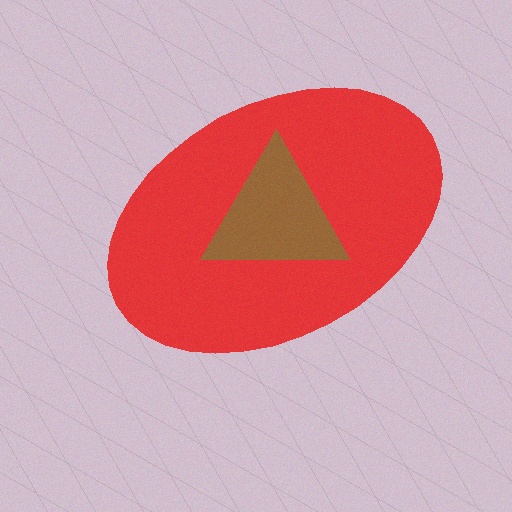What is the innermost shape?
The brown triangle.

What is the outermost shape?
The red ellipse.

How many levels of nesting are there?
2.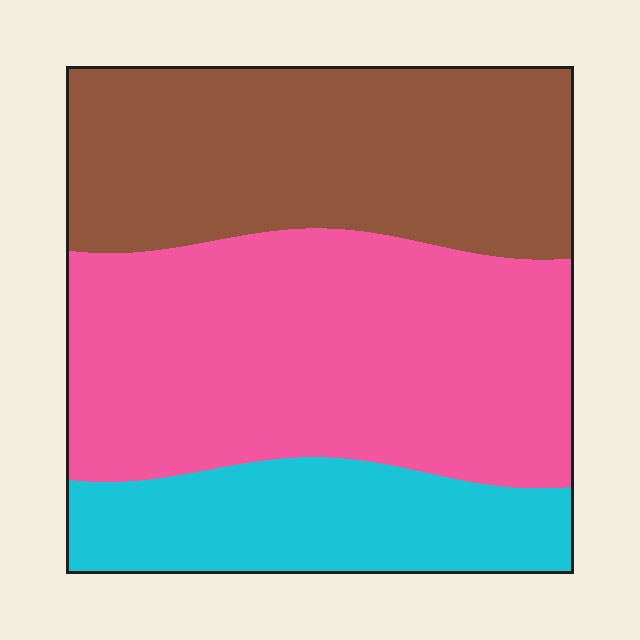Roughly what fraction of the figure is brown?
Brown covers roughly 35% of the figure.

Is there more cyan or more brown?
Brown.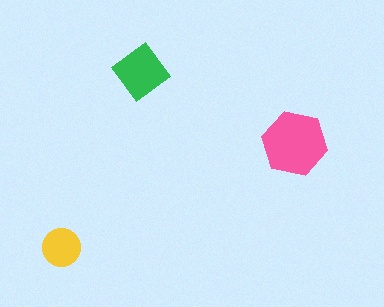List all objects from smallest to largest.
The yellow circle, the green diamond, the pink hexagon.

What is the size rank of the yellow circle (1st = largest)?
3rd.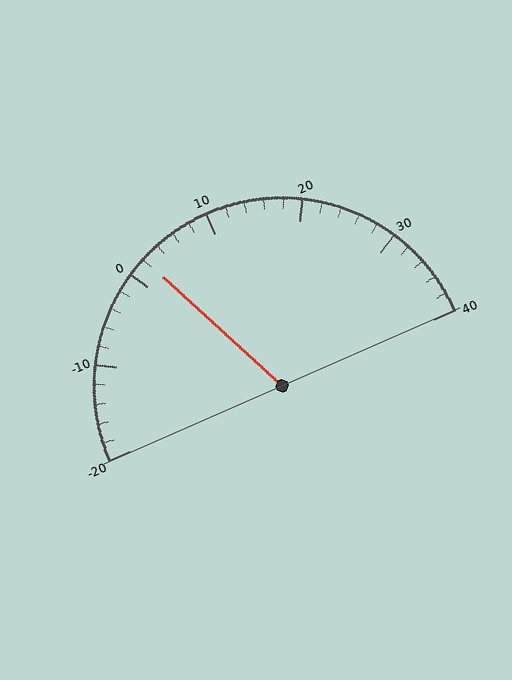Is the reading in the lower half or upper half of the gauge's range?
The reading is in the lower half of the range (-20 to 40).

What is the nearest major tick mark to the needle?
The nearest major tick mark is 0.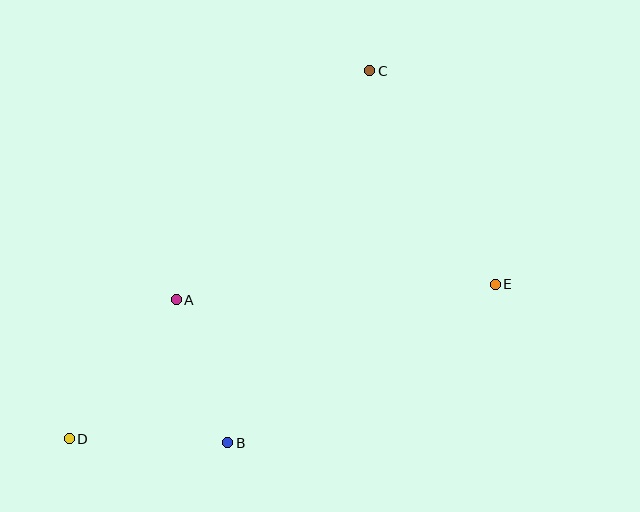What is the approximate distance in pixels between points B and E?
The distance between B and E is approximately 311 pixels.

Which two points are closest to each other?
Points A and B are closest to each other.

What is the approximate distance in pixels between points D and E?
The distance between D and E is approximately 453 pixels.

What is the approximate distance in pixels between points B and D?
The distance between B and D is approximately 159 pixels.